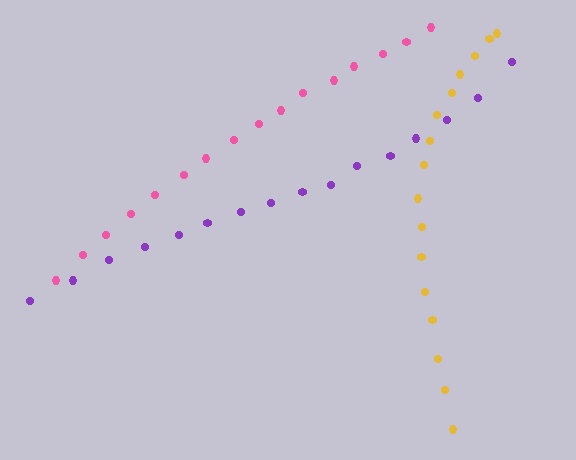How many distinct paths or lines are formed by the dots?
There are 3 distinct paths.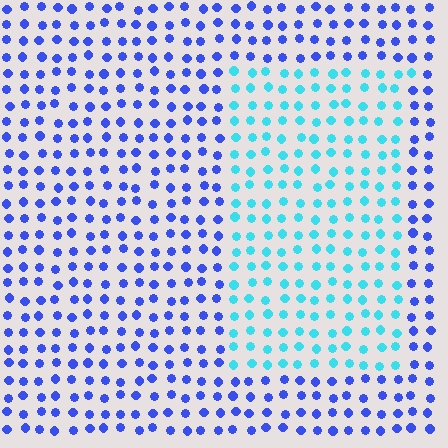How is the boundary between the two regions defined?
The boundary is defined purely by a slight shift in hue (about 49 degrees). Spacing, size, and orientation are identical on both sides.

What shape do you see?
I see a rectangle.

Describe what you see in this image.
The image is filled with small blue elements in a uniform arrangement. A rectangle-shaped region is visible where the elements are tinted to a slightly different hue, forming a subtle color boundary.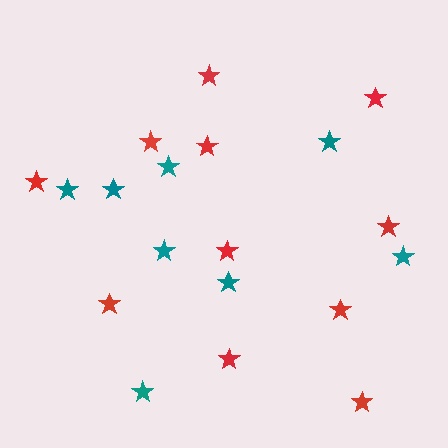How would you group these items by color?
There are 2 groups: one group of red stars (11) and one group of teal stars (8).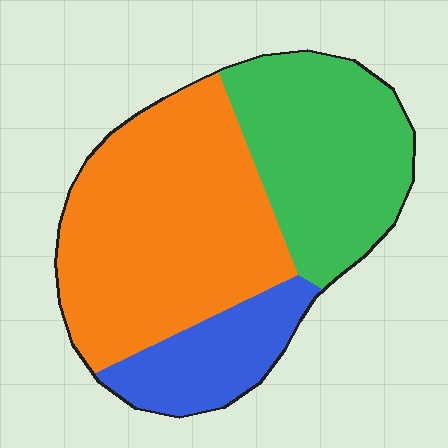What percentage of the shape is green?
Green covers around 35% of the shape.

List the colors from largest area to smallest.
From largest to smallest: orange, green, blue.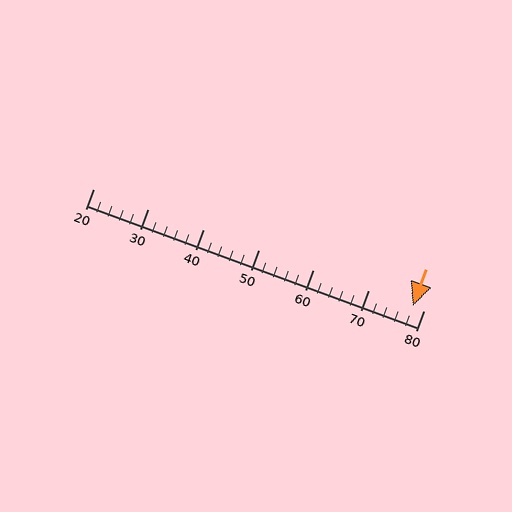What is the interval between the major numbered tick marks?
The major tick marks are spaced 10 units apart.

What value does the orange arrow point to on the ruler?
The orange arrow points to approximately 78.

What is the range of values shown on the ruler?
The ruler shows values from 20 to 80.